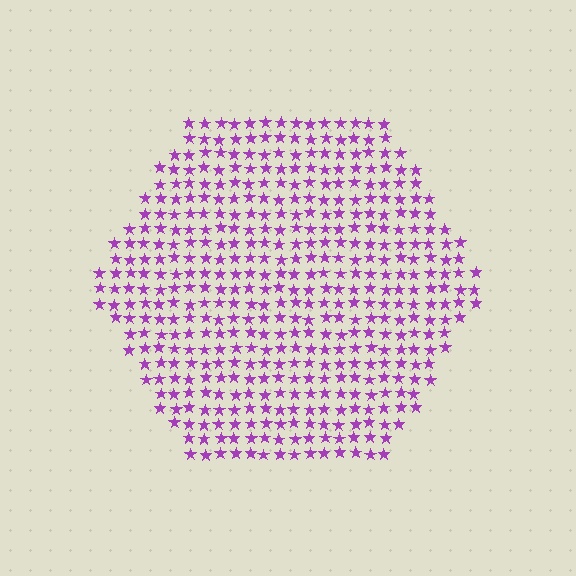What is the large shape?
The large shape is a hexagon.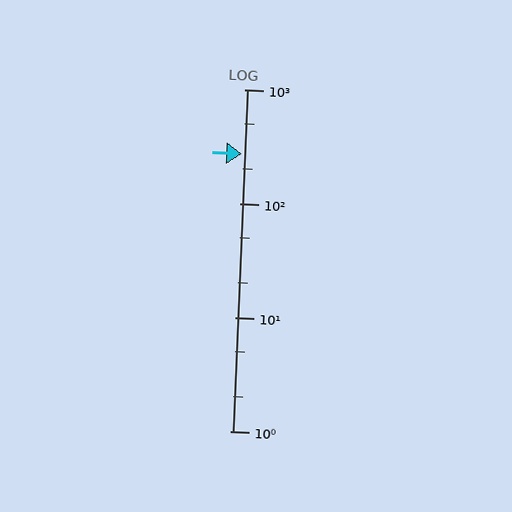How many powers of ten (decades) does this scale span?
The scale spans 3 decades, from 1 to 1000.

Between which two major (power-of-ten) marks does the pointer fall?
The pointer is between 100 and 1000.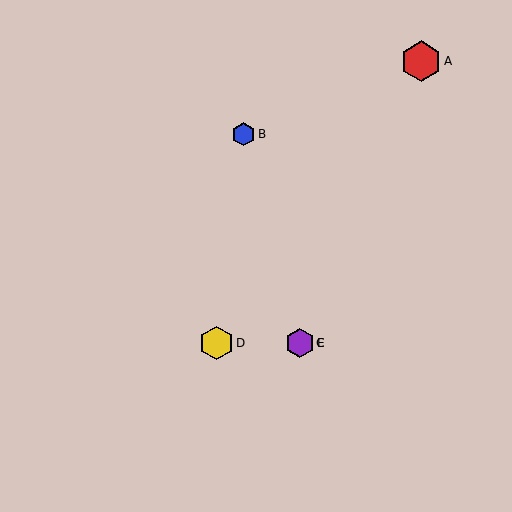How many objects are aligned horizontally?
3 objects (C, D, E) are aligned horizontally.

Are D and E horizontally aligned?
Yes, both are at y≈343.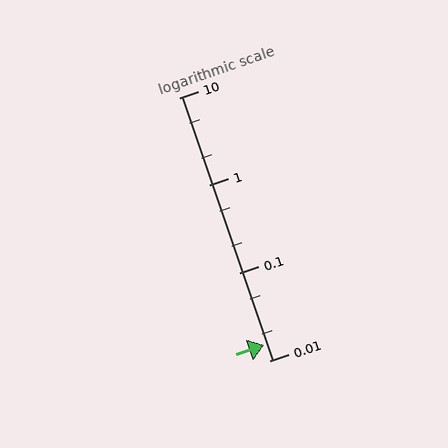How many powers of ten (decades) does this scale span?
The scale spans 3 decades, from 0.01 to 10.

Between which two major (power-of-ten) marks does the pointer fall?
The pointer is between 0.01 and 0.1.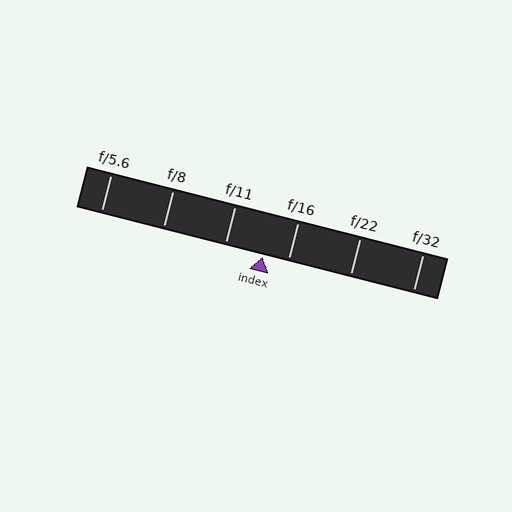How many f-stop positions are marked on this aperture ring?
There are 6 f-stop positions marked.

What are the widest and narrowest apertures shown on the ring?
The widest aperture shown is f/5.6 and the narrowest is f/32.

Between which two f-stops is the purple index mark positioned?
The index mark is between f/11 and f/16.